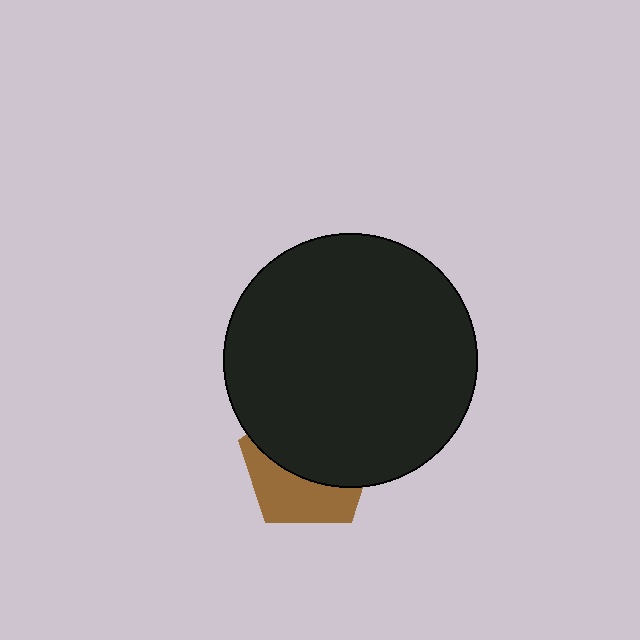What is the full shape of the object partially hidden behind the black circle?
The partially hidden object is a brown pentagon.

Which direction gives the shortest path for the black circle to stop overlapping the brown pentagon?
Moving up gives the shortest separation.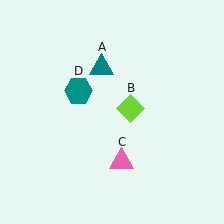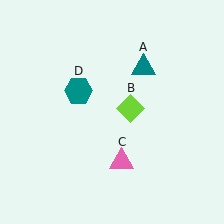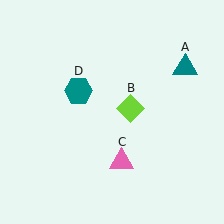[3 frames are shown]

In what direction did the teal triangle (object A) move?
The teal triangle (object A) moved right.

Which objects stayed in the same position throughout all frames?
Lime diamond (object B) and pink triangle (object C) and teal hexagon (object D) remained stationary.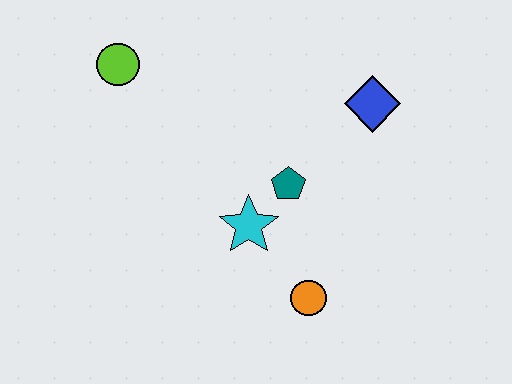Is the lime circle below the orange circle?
No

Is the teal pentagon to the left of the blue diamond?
Yes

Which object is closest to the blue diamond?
The teal pentagon is closest to the blue diamond.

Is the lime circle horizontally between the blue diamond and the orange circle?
No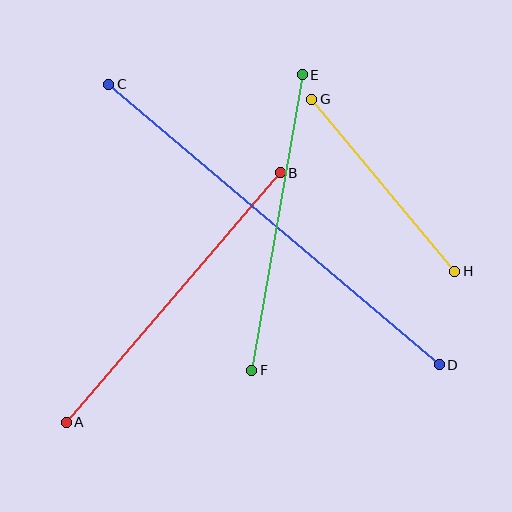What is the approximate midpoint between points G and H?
The midpoint is at approximately (383, 185) pixels.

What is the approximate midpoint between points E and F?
The midpoint is at approximately (277, 223) pixels.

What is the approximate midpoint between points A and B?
The midpoint is at approximately (173, 298) pixels.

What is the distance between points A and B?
The distance is approximately 329 pixels.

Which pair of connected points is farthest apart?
Points C and D are farthest apart.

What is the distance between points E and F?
The distance is approximately 300 pixels.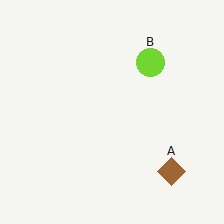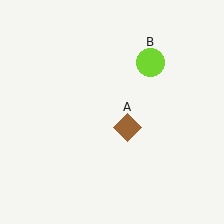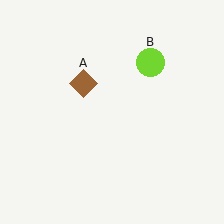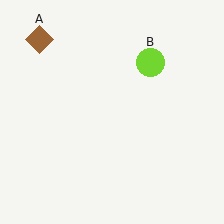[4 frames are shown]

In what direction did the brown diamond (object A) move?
The brown diamond (object A) moved up and to the left.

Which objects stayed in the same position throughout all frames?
Lime circle (object B) remained stationary.